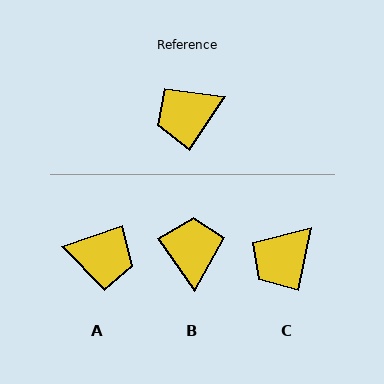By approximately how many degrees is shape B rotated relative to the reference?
Approximately 112 degrees clockwise.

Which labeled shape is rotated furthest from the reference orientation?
A, about 142 degrees away.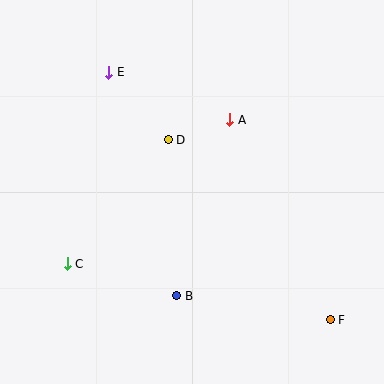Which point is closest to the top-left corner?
Point E is closest to the top-left corner.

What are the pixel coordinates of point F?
Point F is at (330, 320).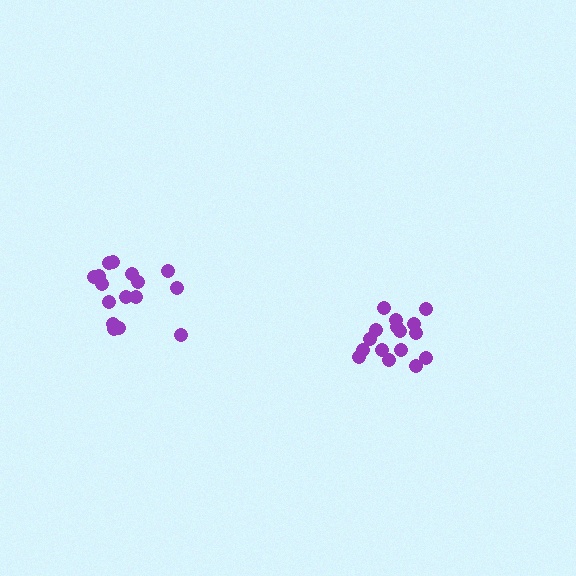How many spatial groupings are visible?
There are 2 spatial groupings.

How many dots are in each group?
Group 1: 16 dots, Group 2: 16 dots (32 total).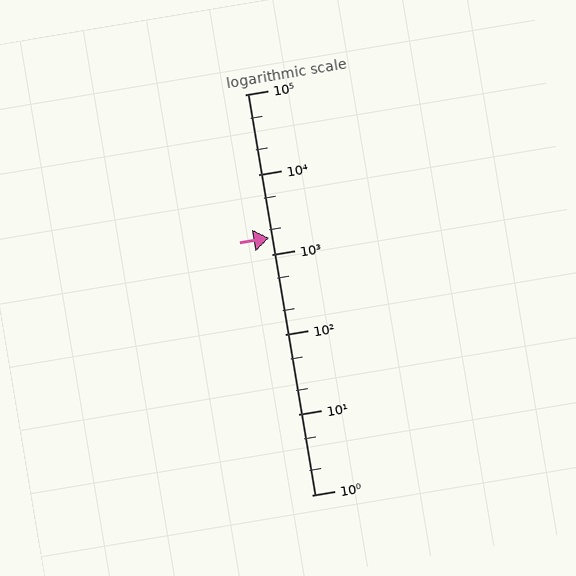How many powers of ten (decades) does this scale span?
The scale spans 5 decades, from 1 to 100000.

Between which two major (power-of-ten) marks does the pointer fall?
The pointer is between 1000 and 10000.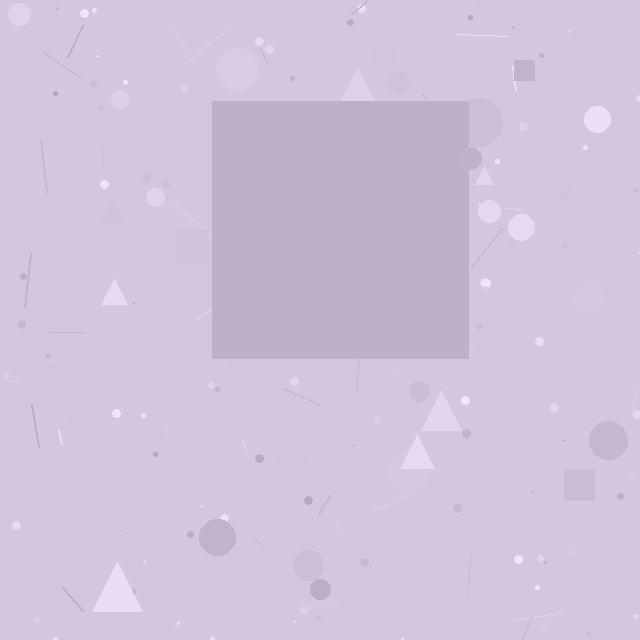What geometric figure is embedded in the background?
A square is embedded in the background.